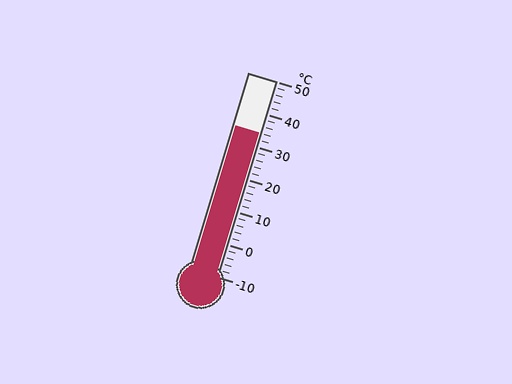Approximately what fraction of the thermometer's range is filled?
The thermometer is filled to approximately 75% of its range.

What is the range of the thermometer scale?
The thermometer scale ranges from -10°C to 50°C.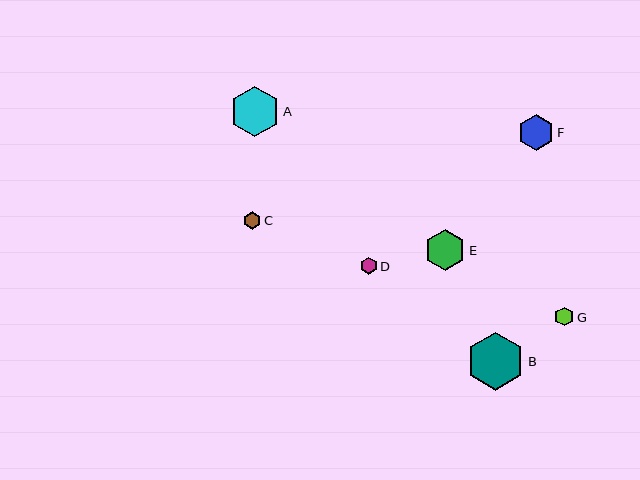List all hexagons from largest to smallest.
From largest to smallest: B, A, E, F, G, C, D.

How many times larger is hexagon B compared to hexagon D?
Hexagon B is approximately 3.5 times the size of hexagon D.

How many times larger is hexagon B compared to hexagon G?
Hexagon B is approximately 3.1 times the size of hexagon G.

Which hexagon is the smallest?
Hexagon D is the smallest with a size of approximately 16 pixels.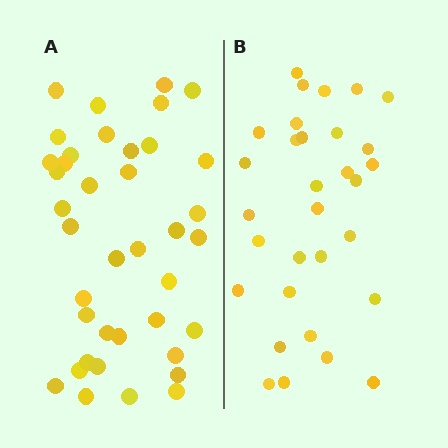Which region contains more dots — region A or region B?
Region A (the left region) has more dots.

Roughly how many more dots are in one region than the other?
Region A has roughly 8 or so more dots than region B.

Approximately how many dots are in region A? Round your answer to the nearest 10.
About 40 dots. (The exact count is 39, which rounds to 40.)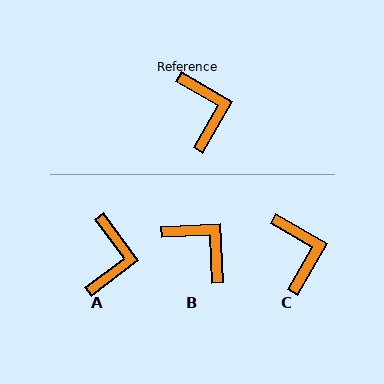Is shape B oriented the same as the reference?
No, it is off by about 33 degrees.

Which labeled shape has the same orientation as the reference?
C.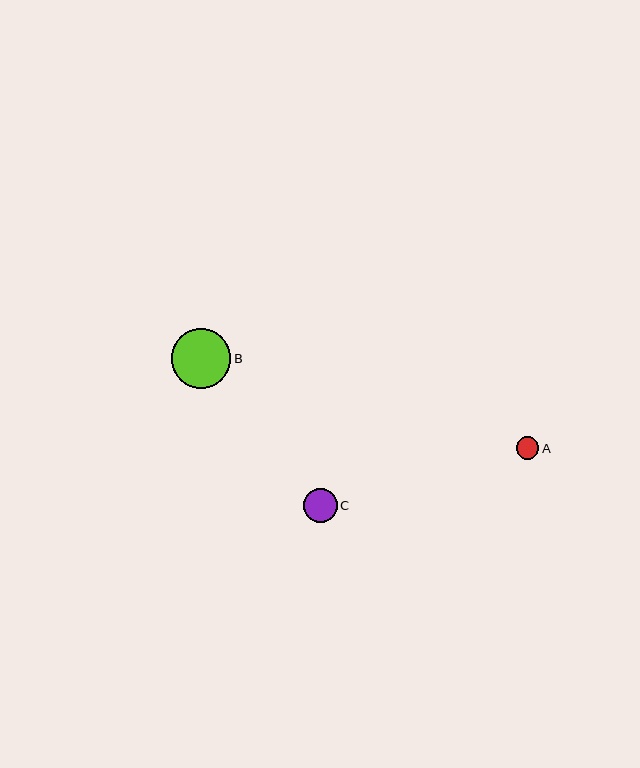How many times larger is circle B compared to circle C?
Circle B is approximately 1.8 times the size of circle C.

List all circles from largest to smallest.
From largest to smallest: B, C, A.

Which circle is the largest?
Circle B is the largest with a size of approximately 60 pixels.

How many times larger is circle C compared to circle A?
Circle C is approximately 1.5 times the size of circle A.